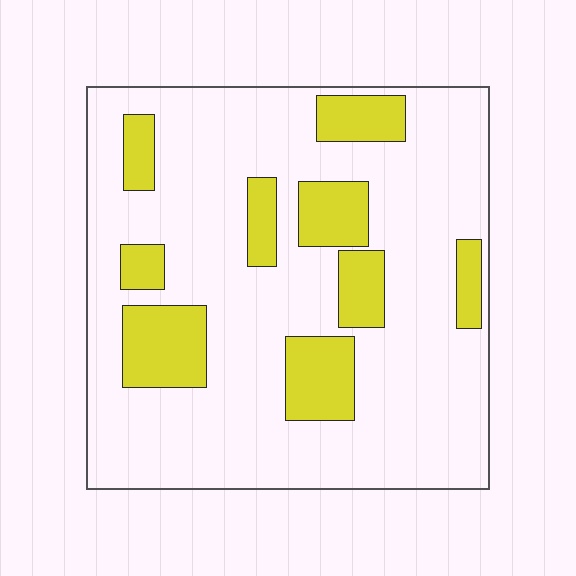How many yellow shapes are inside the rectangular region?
9.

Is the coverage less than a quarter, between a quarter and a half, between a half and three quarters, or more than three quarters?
Less than a quarter.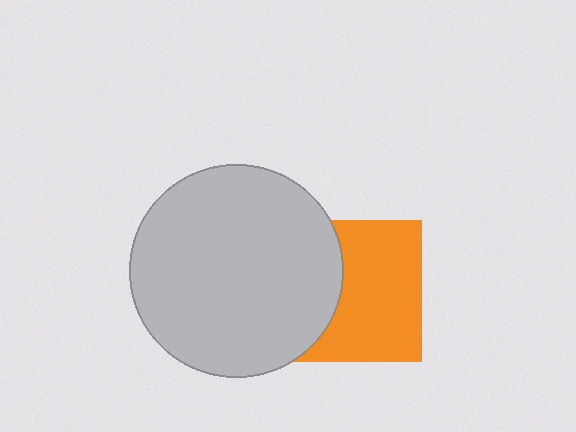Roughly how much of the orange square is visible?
About half of it is visible (roughly 62%).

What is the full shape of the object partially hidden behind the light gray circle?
The partially hidden object is an orange square.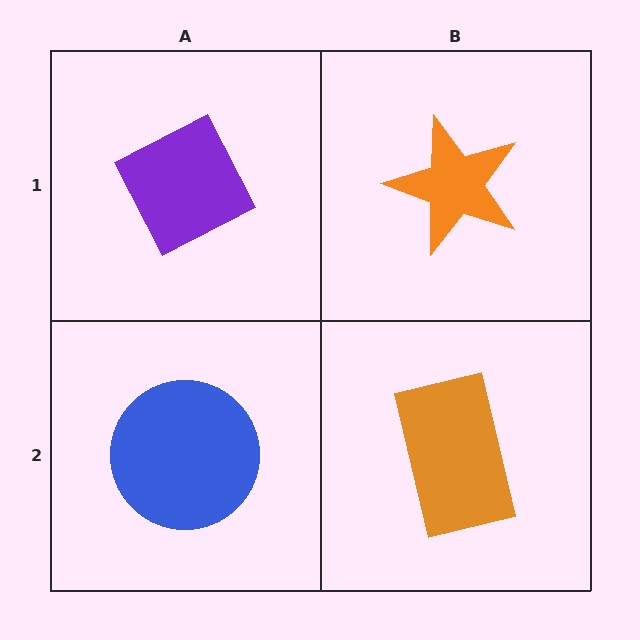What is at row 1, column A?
A purple diamond.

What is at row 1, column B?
An orange star.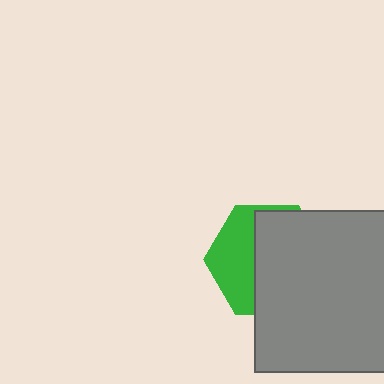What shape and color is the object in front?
The object in front is a gray rectangle.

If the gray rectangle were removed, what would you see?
You would see the complete green hexagon.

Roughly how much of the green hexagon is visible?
A small part of it is visible (roughly 38%).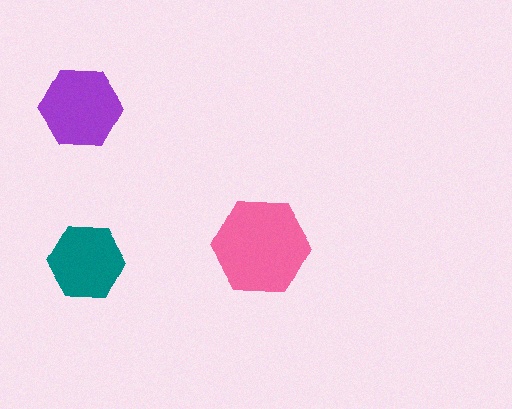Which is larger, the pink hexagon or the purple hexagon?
The pink one.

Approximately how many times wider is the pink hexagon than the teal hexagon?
About 1.5 times wider.